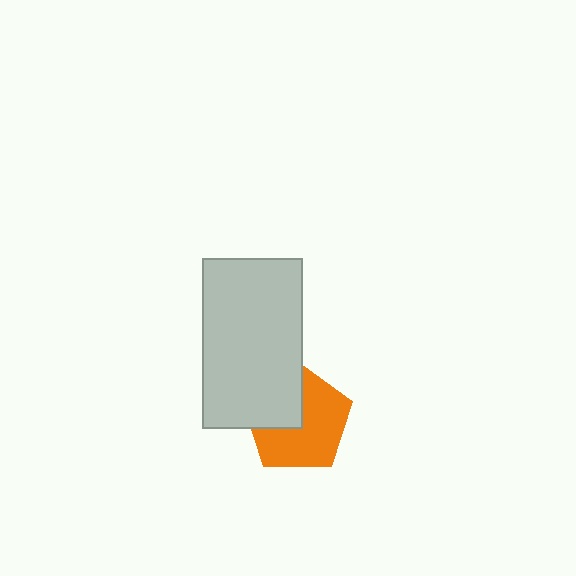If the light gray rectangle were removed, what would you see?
You would see the complete orange pentagon.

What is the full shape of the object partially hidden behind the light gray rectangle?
The partially hidden object is an orange pentagon.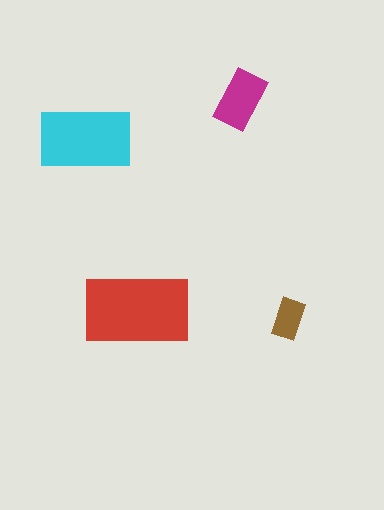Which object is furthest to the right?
The brown rectangle is rightmost.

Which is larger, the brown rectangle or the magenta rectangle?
The magenta one.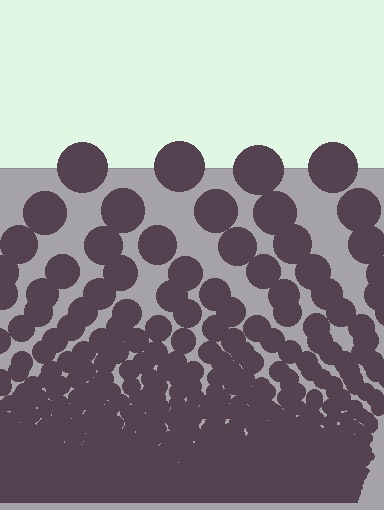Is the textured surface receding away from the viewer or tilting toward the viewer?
The surface appears to tilt toward the viewer. Texture elements get larger and sparser toward the top.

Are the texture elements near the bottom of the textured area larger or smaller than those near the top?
Smaller. The gradient is inverted — elements near the bottom are smaller and denser.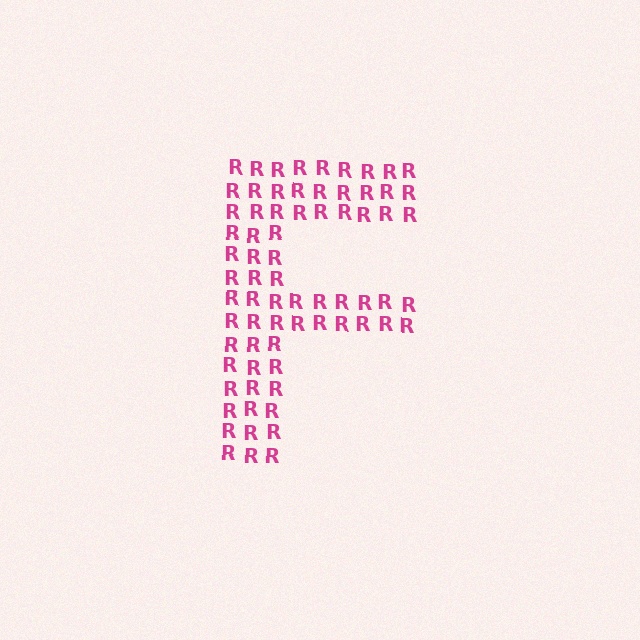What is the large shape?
The large shape is the letter F.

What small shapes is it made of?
It is made of small letter R's.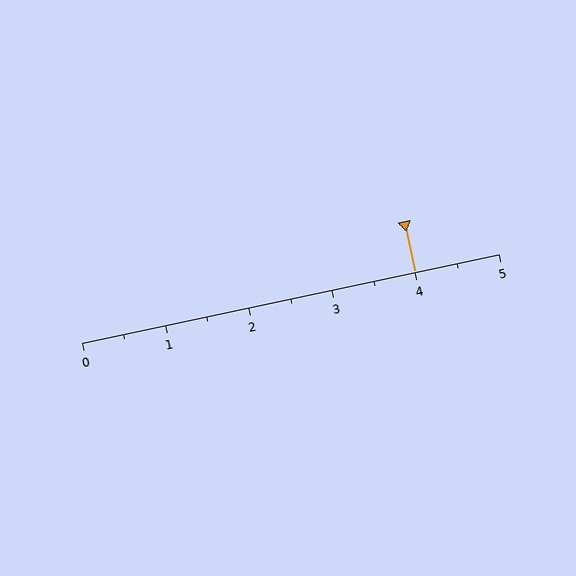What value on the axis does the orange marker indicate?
The marker indicates approximately 4.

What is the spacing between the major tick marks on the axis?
The major ticks are spaced 1 apart.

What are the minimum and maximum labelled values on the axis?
The axis runs from 0 to 5.